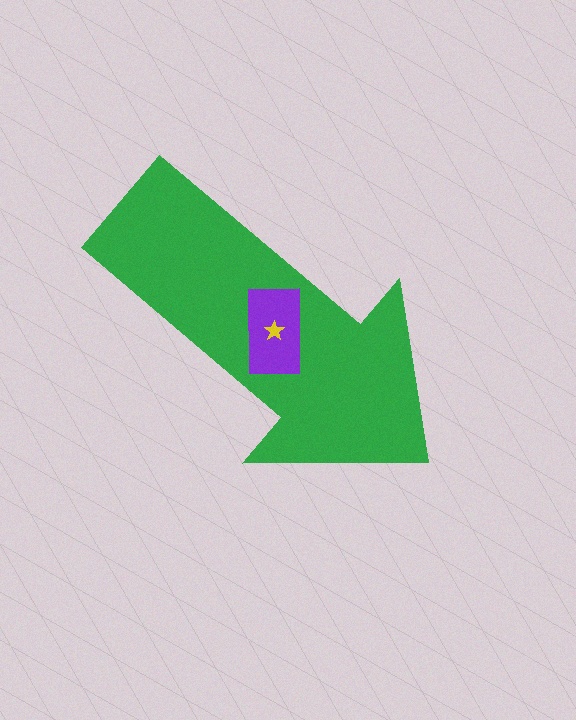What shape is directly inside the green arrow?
The purple rectangle.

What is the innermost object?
The yellow star.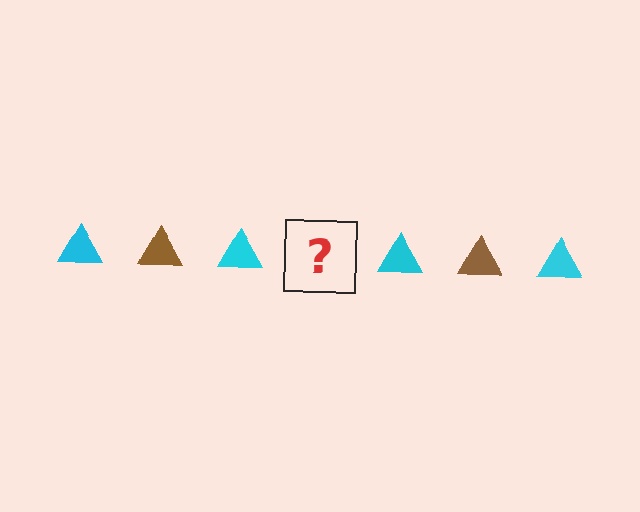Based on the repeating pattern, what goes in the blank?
The blank should be a brown triangle.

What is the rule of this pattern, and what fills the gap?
The rule is that the pattern cycles through cyan, brown triangles. The gap should be filled with a brown triangle.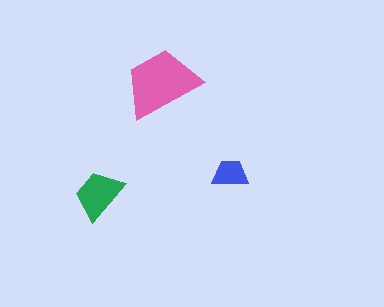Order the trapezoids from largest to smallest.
the pink one, the green one, the blue one.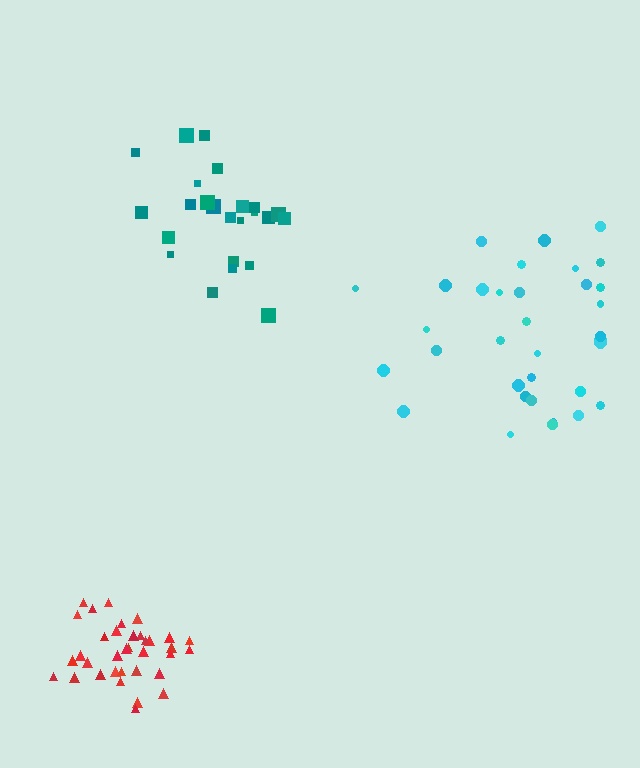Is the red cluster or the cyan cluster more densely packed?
Red.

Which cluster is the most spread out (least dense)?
Cyan.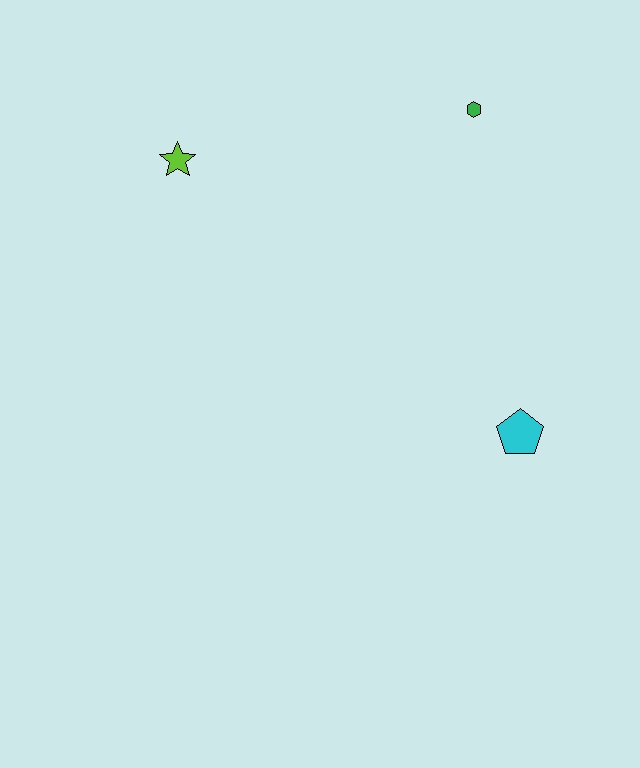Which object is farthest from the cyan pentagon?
The lime star is farthest from the cyan pentagon.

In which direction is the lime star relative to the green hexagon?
The lime star is to the left of the green hexagon.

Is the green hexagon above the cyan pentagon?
Yes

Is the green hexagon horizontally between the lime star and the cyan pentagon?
Yes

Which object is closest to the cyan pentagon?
The green hexagon is closest to the cyan pentagon.